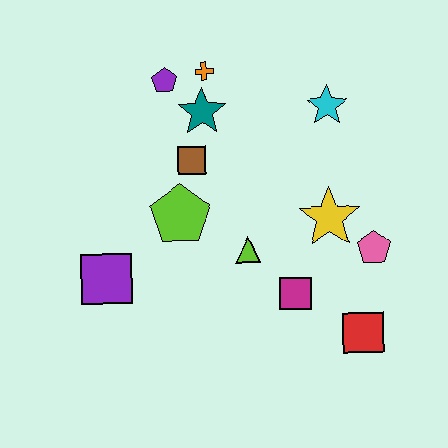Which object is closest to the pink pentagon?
The yellow star is closest to the pink pentagon.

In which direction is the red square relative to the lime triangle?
The red square is to the right of the lime triangle.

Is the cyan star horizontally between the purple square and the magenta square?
No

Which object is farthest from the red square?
The purple pentagon is farthest from the red square.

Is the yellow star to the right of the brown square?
Yes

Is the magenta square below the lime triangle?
Yes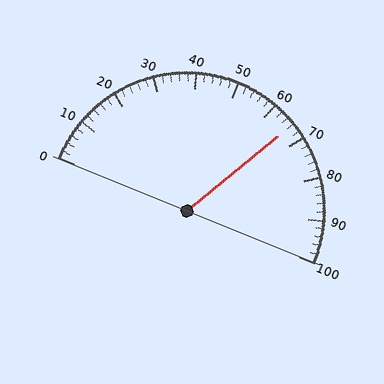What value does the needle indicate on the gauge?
The needle indicates approximately 66.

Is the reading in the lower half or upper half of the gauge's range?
The reading is in the upper half of the range (0 to 100).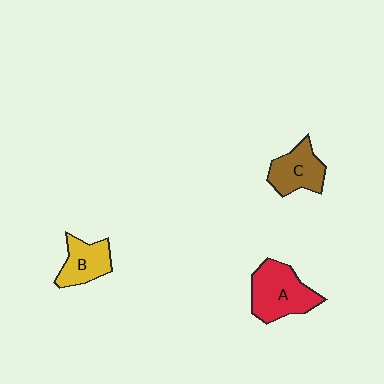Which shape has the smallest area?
Shape B (yellow).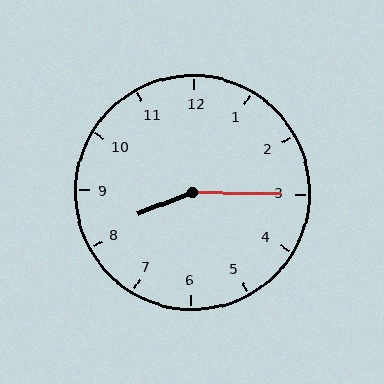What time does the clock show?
8:15.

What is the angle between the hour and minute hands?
Approximately 158 degrees.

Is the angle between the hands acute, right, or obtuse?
It is obtuse.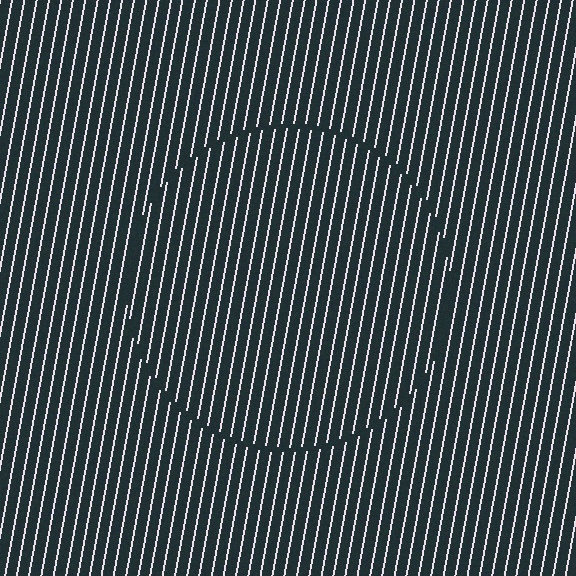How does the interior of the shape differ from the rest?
The interior of the shape contains the same grating, shifted by half a period — the contour is defined by the phase discontinuity where line-ends from the inner and outer gratings abut.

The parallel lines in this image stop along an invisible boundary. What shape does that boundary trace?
An illusory circle. The interior of the shape contains the same grating, shifted by half a period — the contour is defined by the phase discontinuity where line-ends from the inner and outer gratings abut.